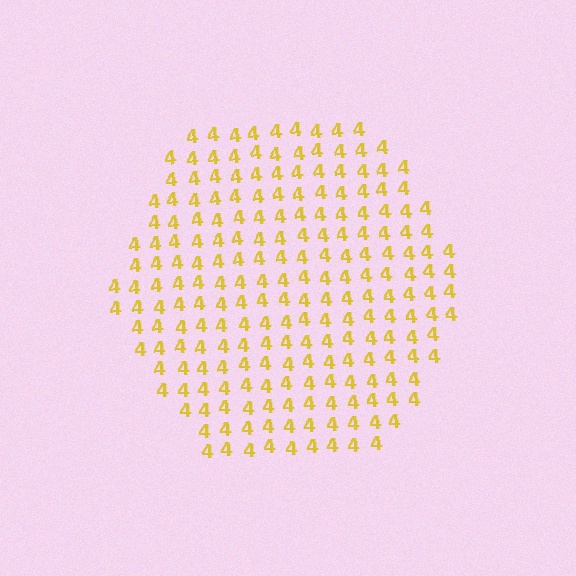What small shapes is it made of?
It is made of small digit 4's.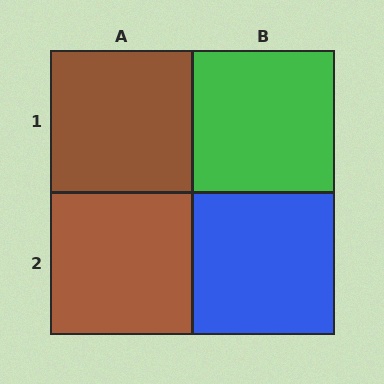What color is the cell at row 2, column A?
Brown.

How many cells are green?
1 cell is green.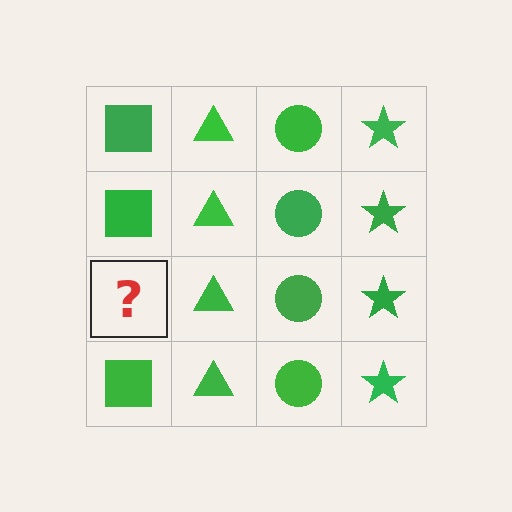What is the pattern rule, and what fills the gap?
The rule is that each column has a consistent shape. The gap should be filled with a green square.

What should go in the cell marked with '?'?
The missing cell should contain a green square.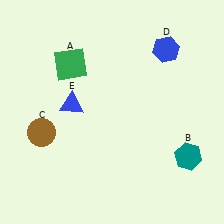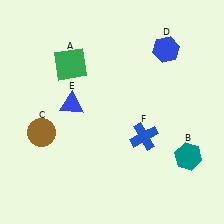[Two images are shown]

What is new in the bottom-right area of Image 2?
A blue cross (F) was added in the bottom-right area of Image 2.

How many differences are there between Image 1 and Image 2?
There is 1 difference between the two images.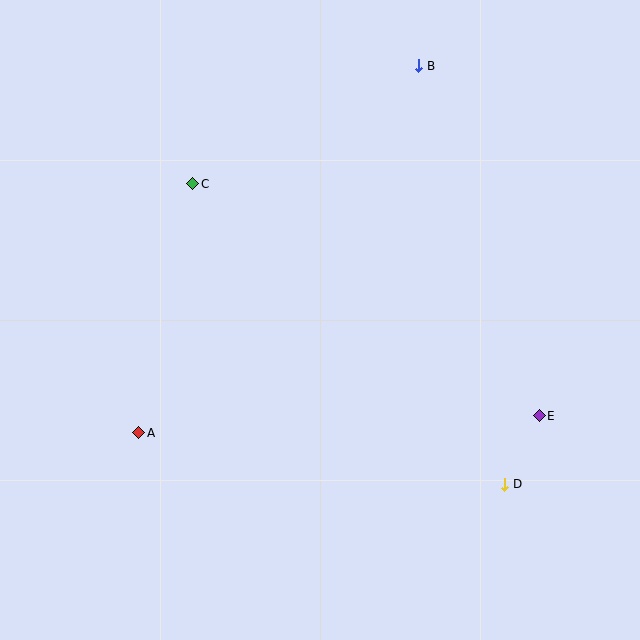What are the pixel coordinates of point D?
Point D is at (505, 484).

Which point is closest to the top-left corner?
Point C is closest to the top-left corner.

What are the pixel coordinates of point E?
Point E is at (539, 416).